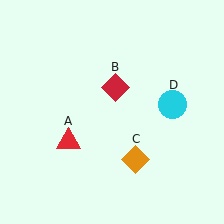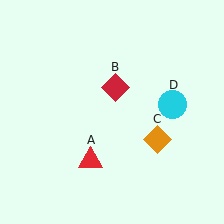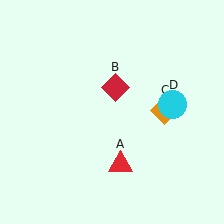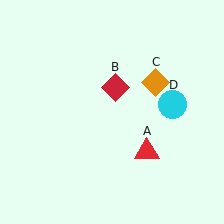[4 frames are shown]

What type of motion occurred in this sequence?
The red triangle (object A), orange diamond (object C) rotated counterclockwise around the center of the scene.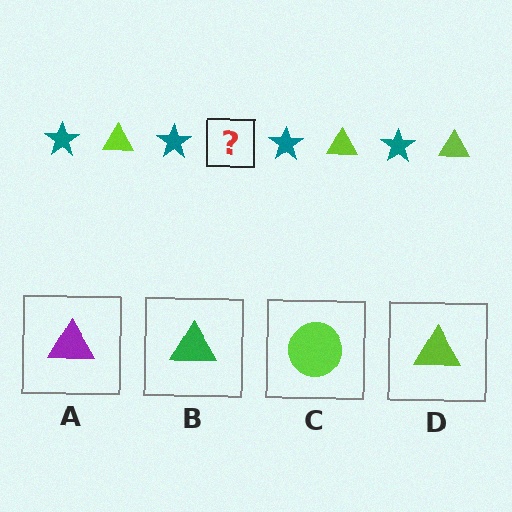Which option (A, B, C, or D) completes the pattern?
D.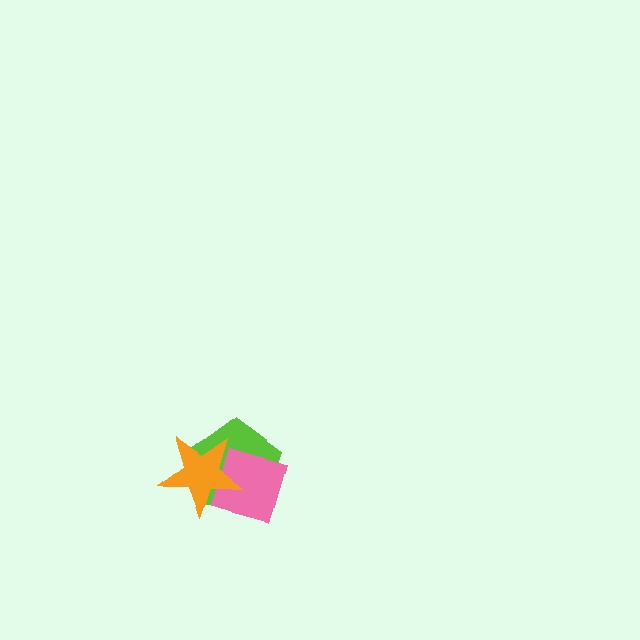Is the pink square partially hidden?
Yes, it is partially covered by another shape.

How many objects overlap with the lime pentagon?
2 objects overlap with the lime pentagon.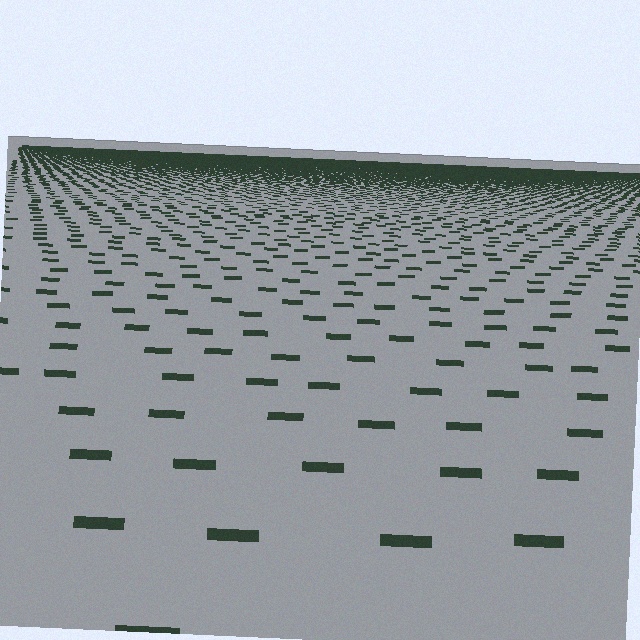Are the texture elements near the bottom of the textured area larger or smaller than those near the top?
Larger. Near the bottom, elements are closer to the viewer and appear at a bigger on-screen size.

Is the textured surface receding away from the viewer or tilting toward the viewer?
The surface is receding away from the viewer. Texture elements get smaller and denser toward the top.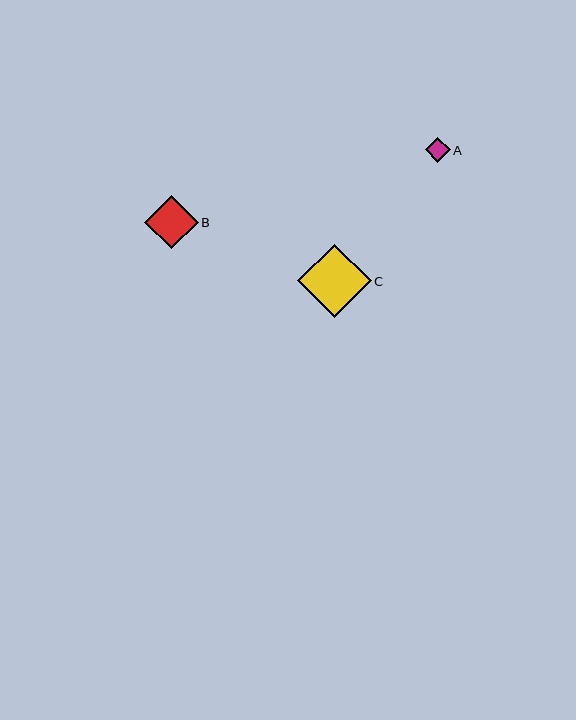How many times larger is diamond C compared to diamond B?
Diamond C is approximately 1.4 times the size of diamond B.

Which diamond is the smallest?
Diamond A is the smallest with a size of approximately 25 pixels.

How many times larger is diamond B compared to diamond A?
Diamond B is approximately 2.1 times the size of diamond A.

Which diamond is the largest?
Diamond C is the largest with a size of approximately 74 pixels.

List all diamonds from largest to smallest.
From largest to smallest: C, B, A.